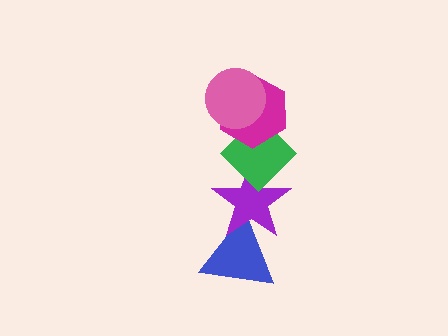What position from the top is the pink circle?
The pink circle is 1st from the top.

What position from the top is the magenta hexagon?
The magenta hexagon is 2nd from the top.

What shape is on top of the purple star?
The green diamond is on top of the purple star.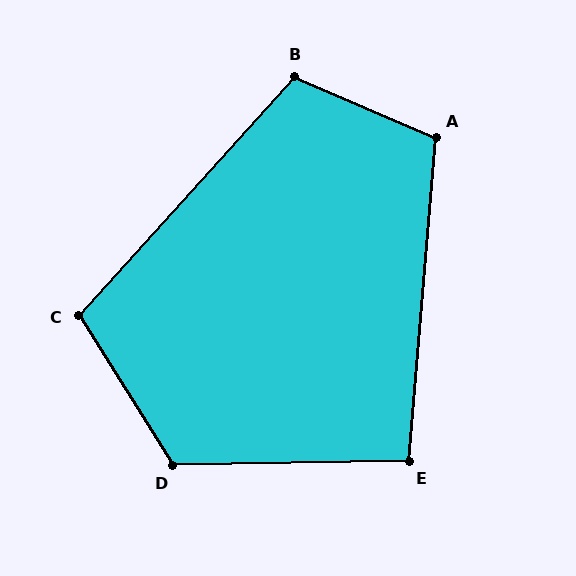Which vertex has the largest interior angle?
D, at approximately 121 degrees.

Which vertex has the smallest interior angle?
E, at approximately 96 degrees.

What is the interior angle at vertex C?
Approximately 106 degrees (obtuse).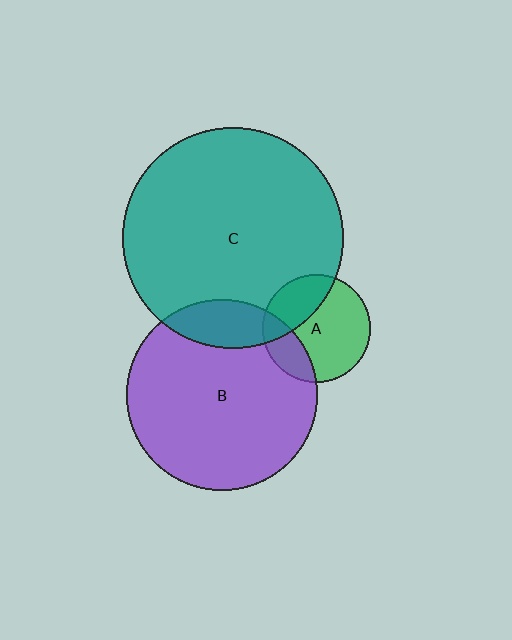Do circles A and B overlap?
Yes.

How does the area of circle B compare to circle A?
Approximately 3.2 times.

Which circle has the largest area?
Circle C (teal).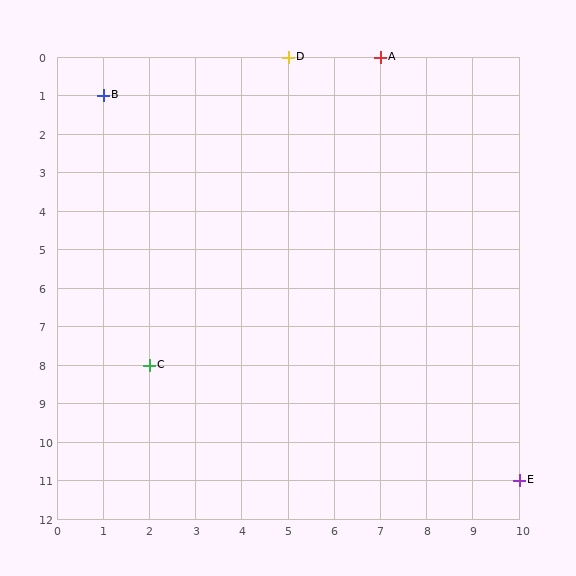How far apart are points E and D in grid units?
Points E and D are 5 columns and 11 rows apart (about 12.1 grid units diagonally).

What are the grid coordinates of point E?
Point E is at grid coordinates (10, 11).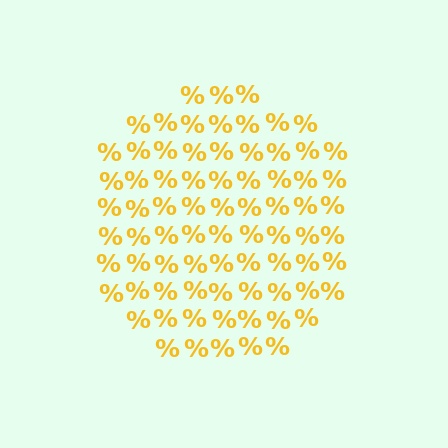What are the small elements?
The small elements are percent signs.